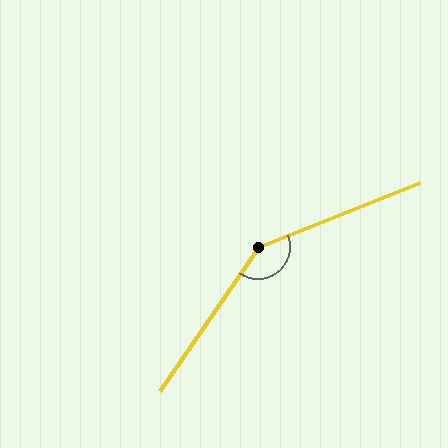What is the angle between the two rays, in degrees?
Approximately 146 degrees.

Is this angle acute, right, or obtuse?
It is obtuse.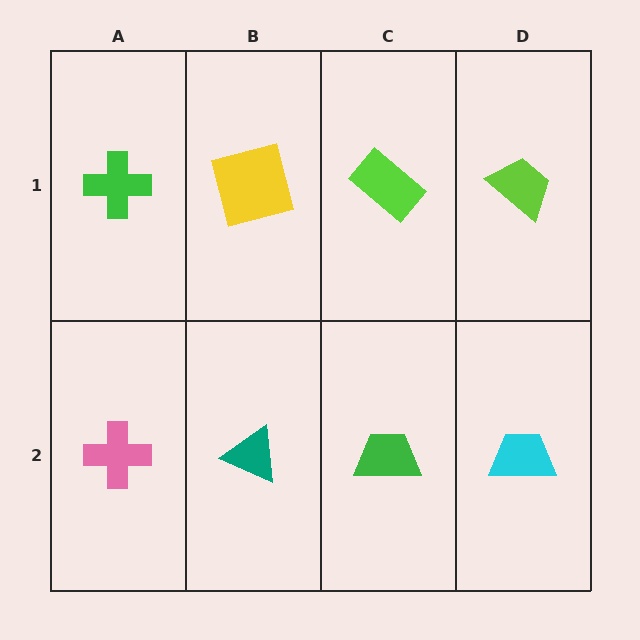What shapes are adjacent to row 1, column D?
A cyan trapezoid (row 2, column D), a lime rectangle (row 1, column C).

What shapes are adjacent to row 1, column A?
A pink cross (row 2, column A), a yellow square (row 1, column B).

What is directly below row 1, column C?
A green trapezoid.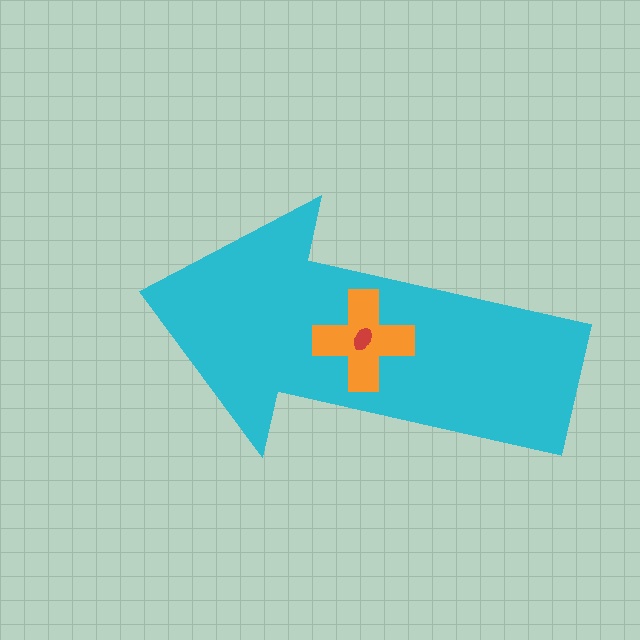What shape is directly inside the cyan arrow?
The orange cross.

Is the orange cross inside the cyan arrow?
Yes.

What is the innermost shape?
The red ellipse.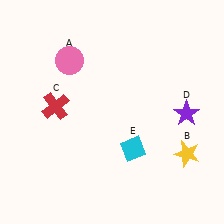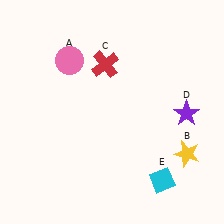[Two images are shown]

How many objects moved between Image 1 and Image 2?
2 objects moved between the two images.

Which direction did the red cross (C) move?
The red cross (C) moved right.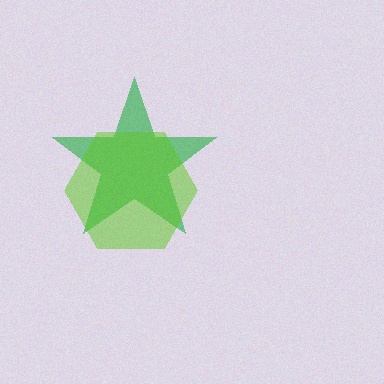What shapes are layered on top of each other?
The layered shapes are: a green star, a lime hexagon.